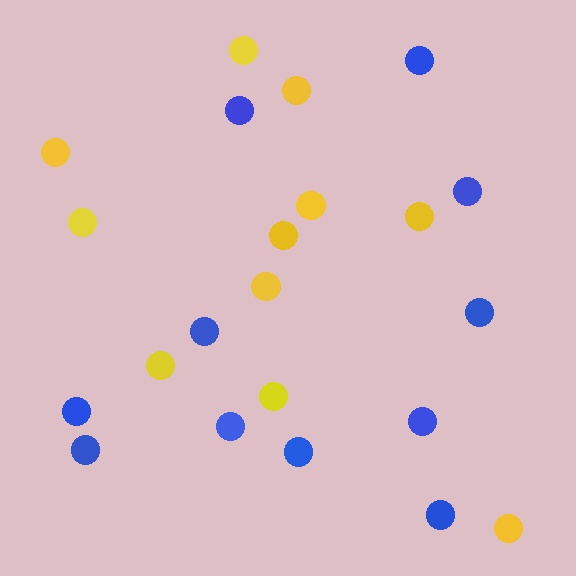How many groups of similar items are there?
There are 2 groups: one group of blue circles (11) and one group of yellow circles (11).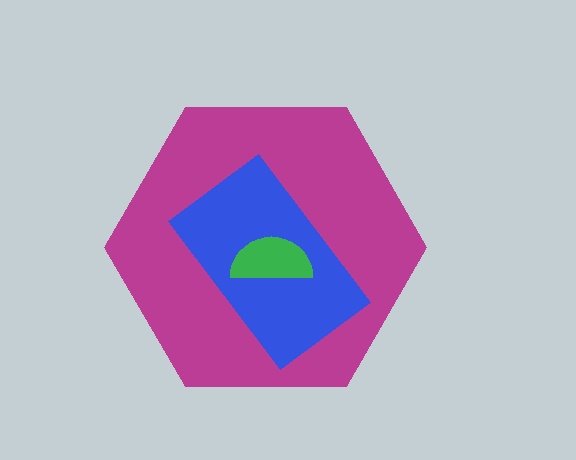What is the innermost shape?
The green semicircle.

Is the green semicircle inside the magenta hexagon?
Yes.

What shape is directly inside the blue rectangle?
The green semicircle.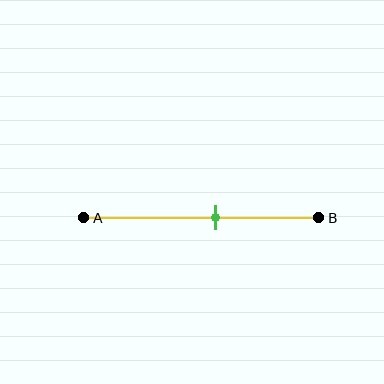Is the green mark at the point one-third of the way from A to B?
No, the mark is at about 55% from A, not at the 33% one-third point.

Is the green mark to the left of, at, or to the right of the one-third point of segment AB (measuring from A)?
The green mark is to the right of the one-third point of segment AB.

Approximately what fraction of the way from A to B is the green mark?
The green mark is approximately 55% of the way from A to B.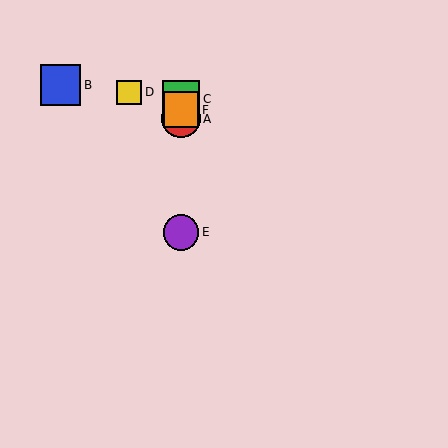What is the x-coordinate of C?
Object C is at x≈181.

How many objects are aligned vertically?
4 objects (A, C, E, F) are aligned vertically.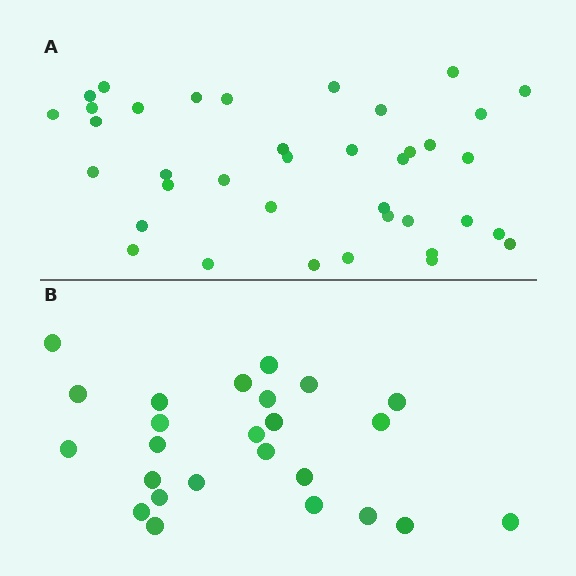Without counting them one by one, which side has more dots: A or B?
Region A (the top region) has more dots.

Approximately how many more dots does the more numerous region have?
Region A has approximately 15 more dots than region B.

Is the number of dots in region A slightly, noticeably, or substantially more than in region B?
Region A has substantially more. The ratio is roughly 1.5 to 1.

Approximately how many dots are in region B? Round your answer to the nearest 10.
About 20 dots. (The exact count is 25, which rounds to 20.)